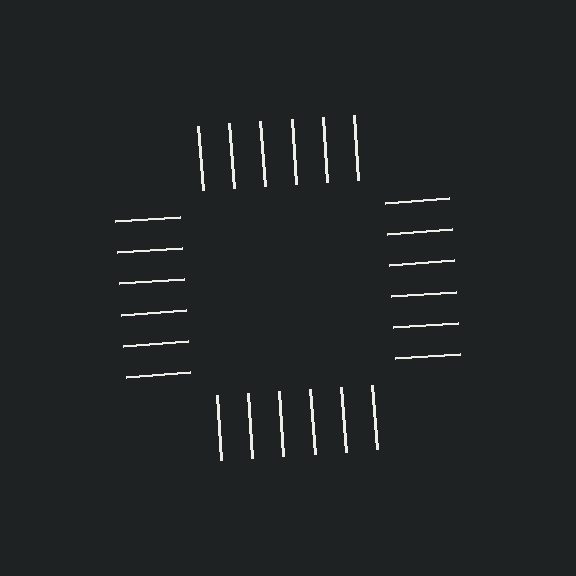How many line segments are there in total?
24 — 6 along each of the 4 edges.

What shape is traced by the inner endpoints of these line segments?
An illusory square — the line segments terminate on its edges but no continuous stroke is drawn.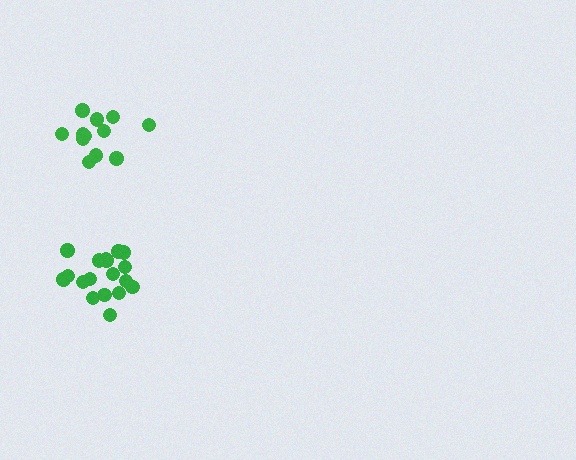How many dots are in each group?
Group 1: 12 dots, Group 2: 18 dots (30 total).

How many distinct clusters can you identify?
There are 2 distinct clusters.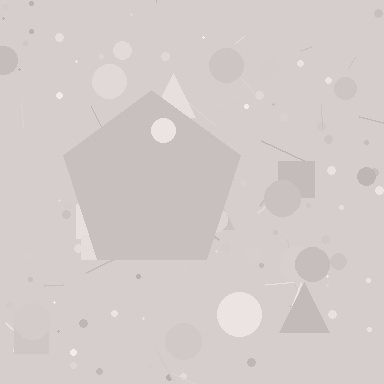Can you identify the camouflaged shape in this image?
The camouflaged shape is a pentagon.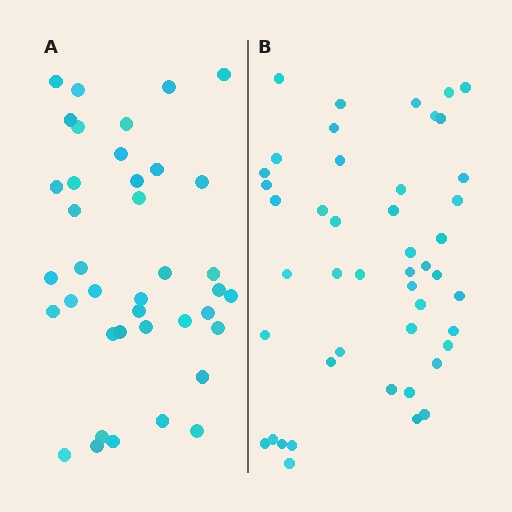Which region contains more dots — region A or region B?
Region B (the right region) has more dots.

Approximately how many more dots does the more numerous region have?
Region B has roughly 8 or so more dots than region A.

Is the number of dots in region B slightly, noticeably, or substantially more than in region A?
Region B has only slightly more — the two regions are fairly close. The ratio is roughly 1.2 to 1.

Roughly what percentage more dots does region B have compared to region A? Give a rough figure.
About 20% more.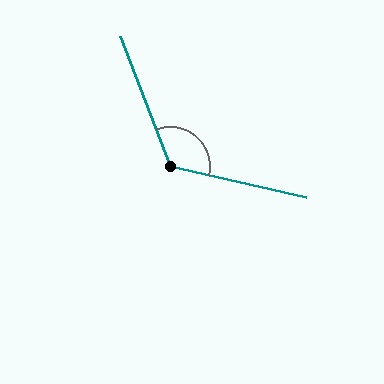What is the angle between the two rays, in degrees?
Approximately 124 degrees.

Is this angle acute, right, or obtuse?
It is obtuse.